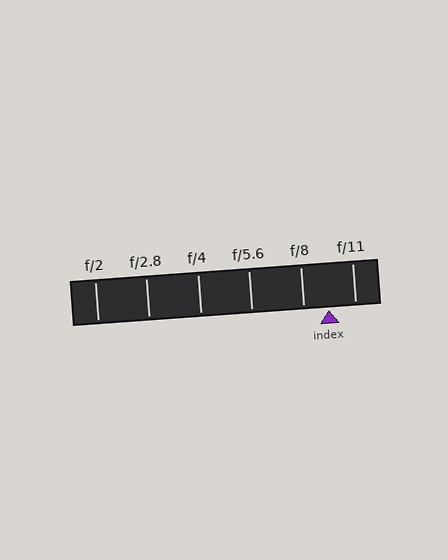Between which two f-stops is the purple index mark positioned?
The index mark is between f/8 and f/11.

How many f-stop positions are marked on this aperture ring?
There are 6 f-stop positions marked.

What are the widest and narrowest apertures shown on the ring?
The widest aperture shown is f/2 and the narrowest is f/11.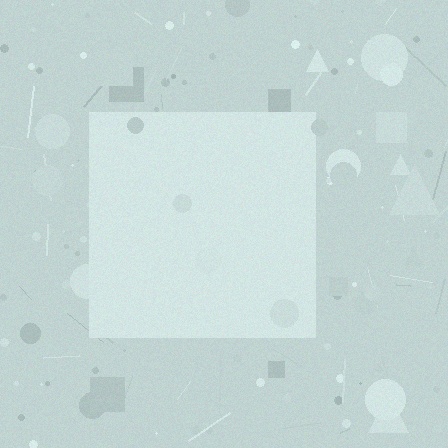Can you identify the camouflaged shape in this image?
The camouflaged shape is a square.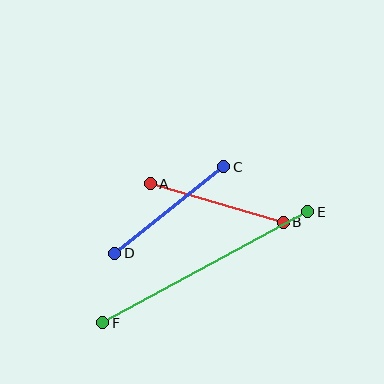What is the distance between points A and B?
The distance is approximately 138 pixels.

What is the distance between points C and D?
The distance is approximately 139 pixels.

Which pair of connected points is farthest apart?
Points E and F are farthest apart.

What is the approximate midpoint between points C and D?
The midpoint is at approximately (169, 210) pixels.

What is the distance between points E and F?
The distance is approximately 233 pixels.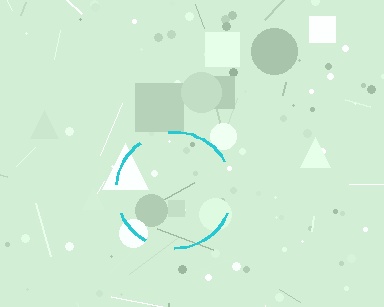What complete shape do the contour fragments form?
The contour fragments form a circle.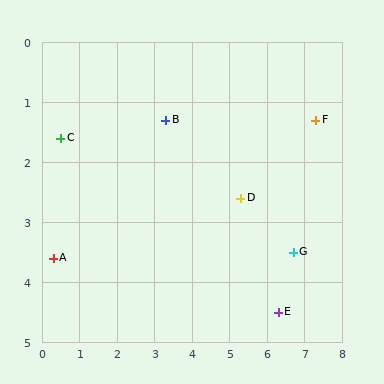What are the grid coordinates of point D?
Point D is at approximately (5.3, 2.6).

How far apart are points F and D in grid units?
Points F and D are about 2.4 grid units apart.